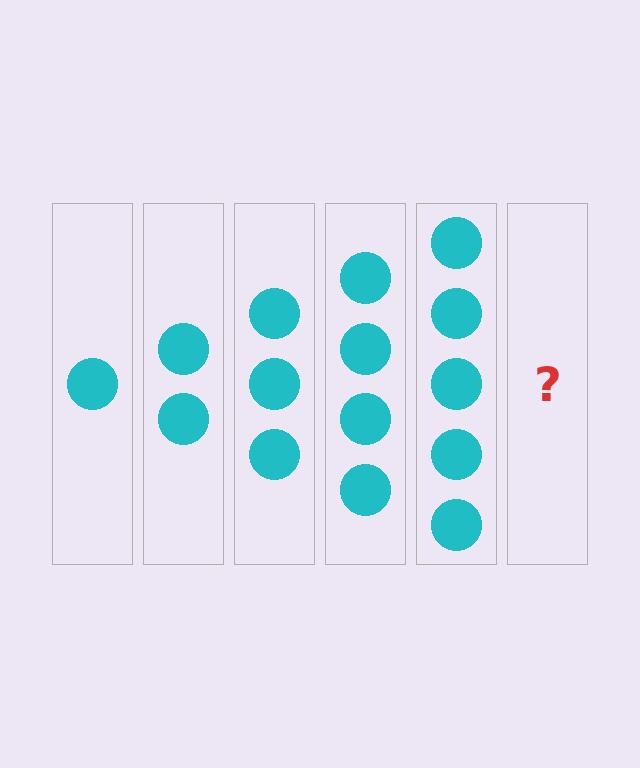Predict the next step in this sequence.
The next step is 6 circles.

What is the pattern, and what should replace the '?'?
The pattern is that each step adds one more circle. The '?' should be 6 circles.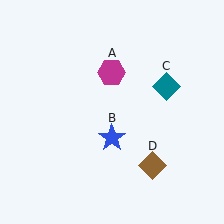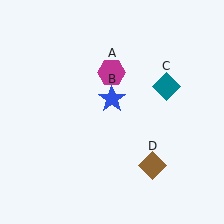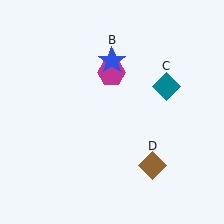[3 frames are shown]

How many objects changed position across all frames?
1 object changed position: blue star (object B).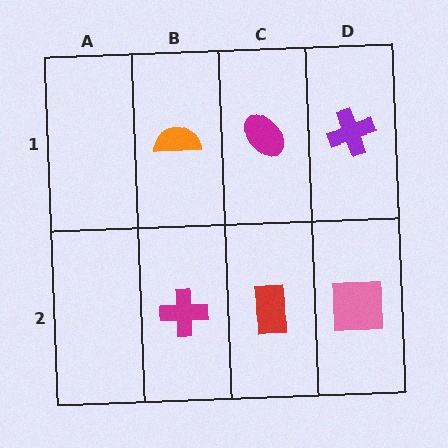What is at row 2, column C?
A red rectangle.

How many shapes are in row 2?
3 shapes.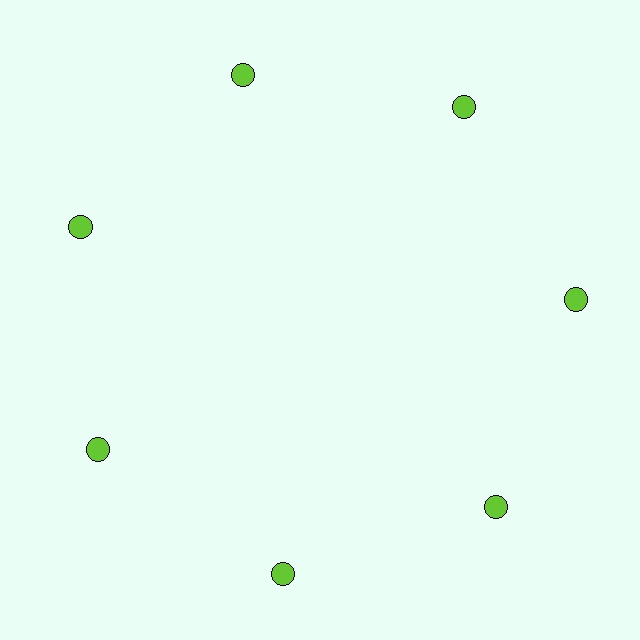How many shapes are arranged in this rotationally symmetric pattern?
There are 7 shapes, arranged in 7 groups of 1.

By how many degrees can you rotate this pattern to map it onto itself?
The pattern maps onto itself every 51 degrees of rotation.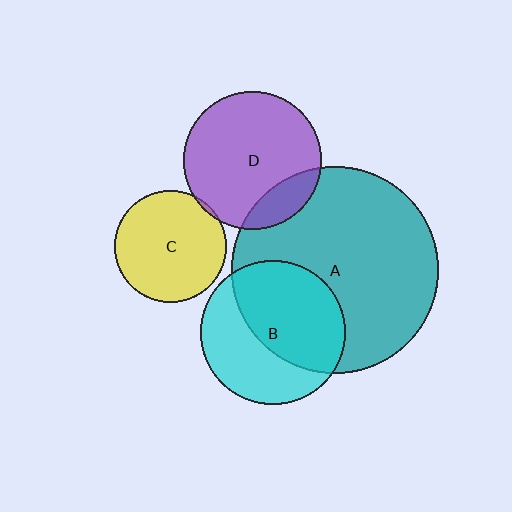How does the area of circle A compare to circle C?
Approximately 3.4 times.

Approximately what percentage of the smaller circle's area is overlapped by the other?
Approximately 5%.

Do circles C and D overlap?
Yes.